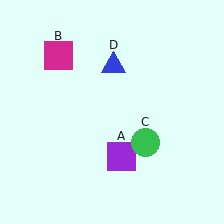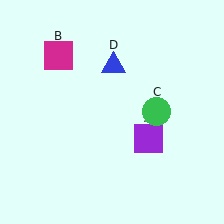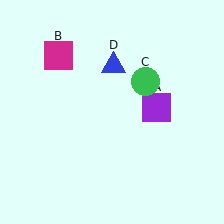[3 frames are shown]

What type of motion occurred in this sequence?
The purple square (object A), green circle (object C) rotated counterclockwise around the center of the scene.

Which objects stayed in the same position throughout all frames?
Magenta square (object B) and blue triangle (object D) remained stationary.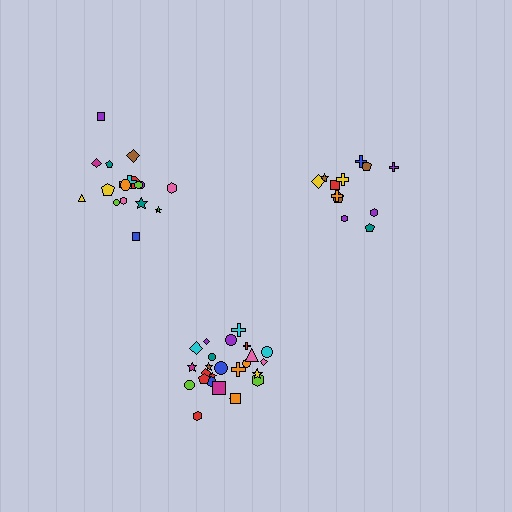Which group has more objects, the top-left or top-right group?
The top-left group.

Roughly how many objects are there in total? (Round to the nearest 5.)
Roughly 55 objects in total.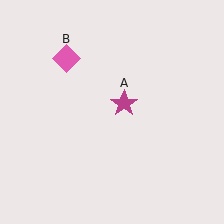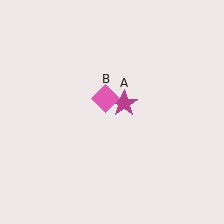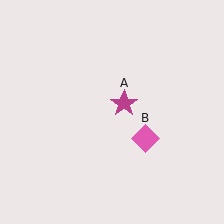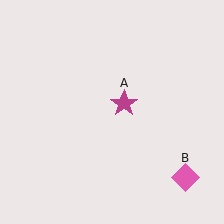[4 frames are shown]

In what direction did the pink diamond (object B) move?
The pink diamond (object B) moved down and to the right.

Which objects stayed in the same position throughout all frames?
Magenta star (object A) remained stationary.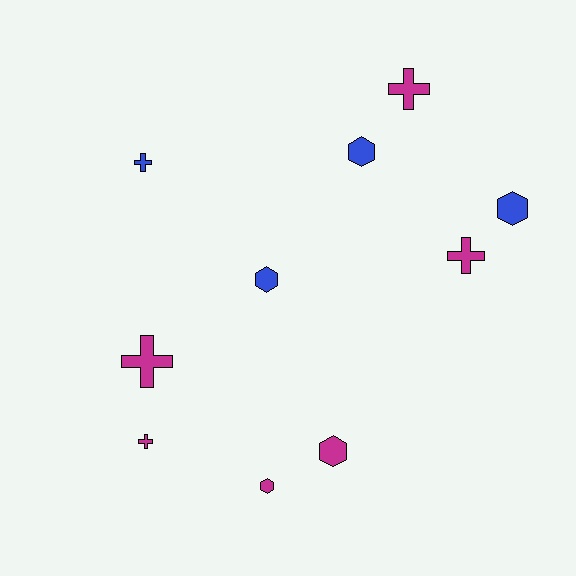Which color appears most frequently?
Magenta, with 6 objects.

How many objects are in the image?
There are 10 objects.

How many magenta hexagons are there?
There are 2 magenta hexagons.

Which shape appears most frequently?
Cross, with 5 objects.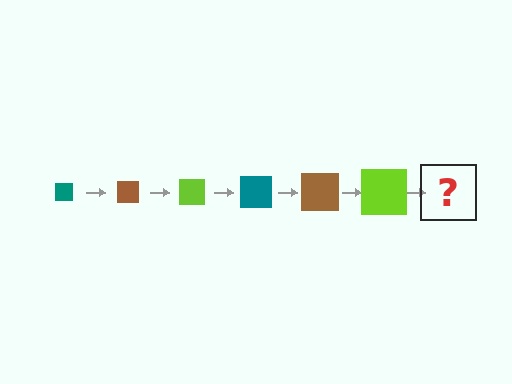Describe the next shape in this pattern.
It should be a teal square, larger than the previous one.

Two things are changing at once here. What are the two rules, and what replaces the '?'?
The two rules are that the square grows larger each step and the color cycles through teal, brown, and lime. The '?' should be a teal square, larger than the previous one.